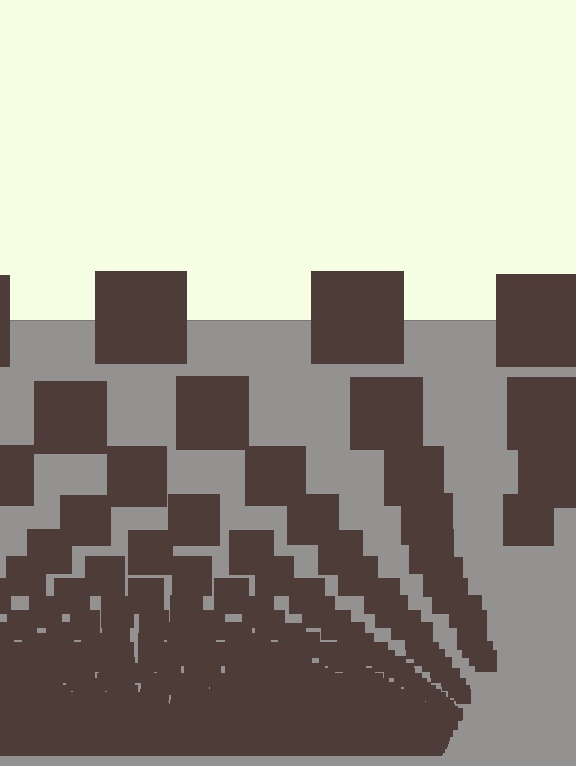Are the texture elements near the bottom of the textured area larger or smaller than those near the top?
Smaller. The gradient is inverted — elements near the bottom are smaller and denser.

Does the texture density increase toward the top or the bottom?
Density increases toward the bottom.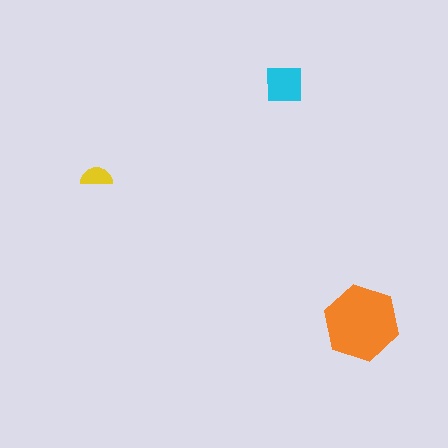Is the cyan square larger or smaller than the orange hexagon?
Smaller.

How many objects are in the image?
There are 3 objects in the image.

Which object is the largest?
The orange hexagon.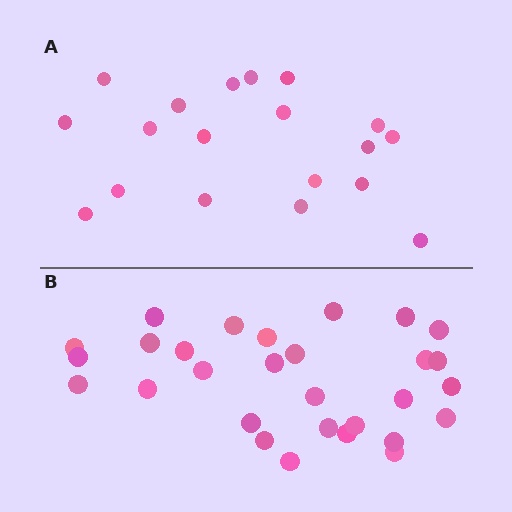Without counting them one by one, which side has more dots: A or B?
Region B (the bottom region) has more dots.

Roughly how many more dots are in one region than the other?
Region B has roughly 10 or so more dots than region A.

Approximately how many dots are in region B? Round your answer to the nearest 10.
About 30 dots. (The exact count is 29, which rounds to 30.)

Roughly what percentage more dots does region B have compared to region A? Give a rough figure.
About 55% more.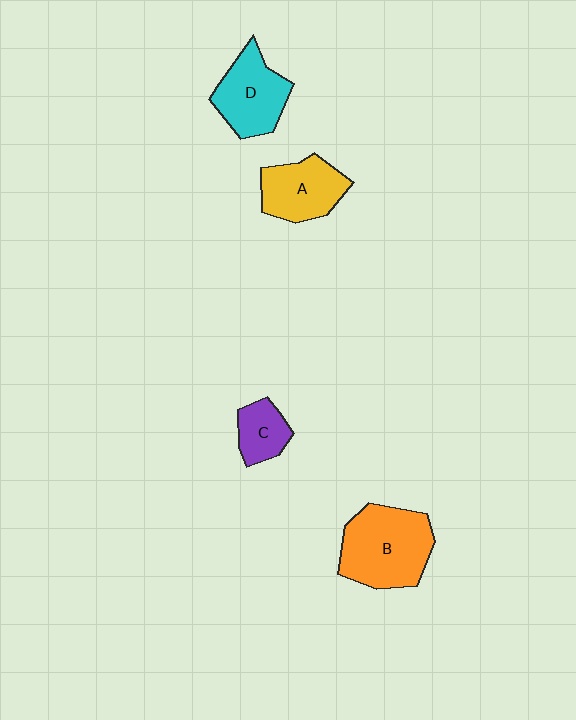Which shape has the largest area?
Shape B (orange).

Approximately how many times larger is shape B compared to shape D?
Approximately 1.4 times.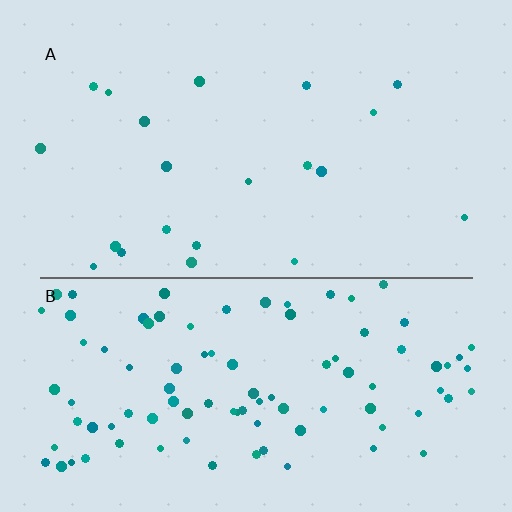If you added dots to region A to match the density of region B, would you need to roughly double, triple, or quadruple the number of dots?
Approximately quadruple.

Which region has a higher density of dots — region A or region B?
B (the bottom).